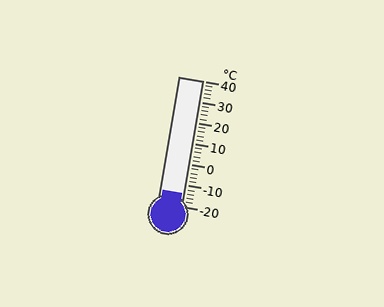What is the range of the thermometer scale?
The thermometer scale ranges from -20°C to 40°C.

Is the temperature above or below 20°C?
The temperature is below 20°C.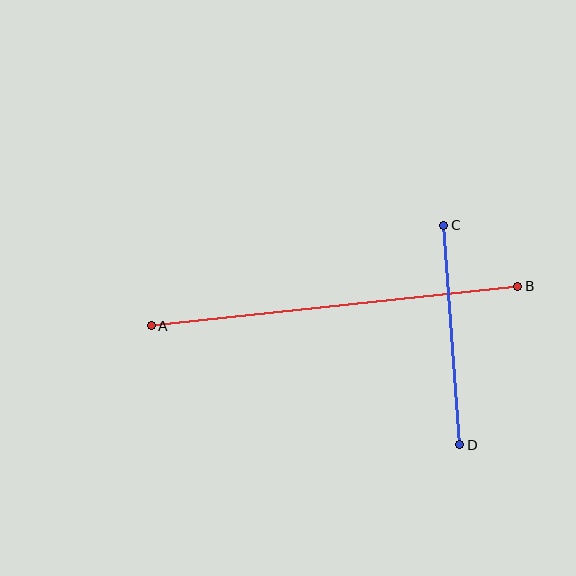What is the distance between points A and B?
The distance is approximately 369 pixels.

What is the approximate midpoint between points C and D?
The midpoint is at approximately (452, 335) pixels.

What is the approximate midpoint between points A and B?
The midpoint is at approximately (334, 306) pixels.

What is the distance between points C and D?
The distance is approximately 220 pixels.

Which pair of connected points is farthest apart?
Points A and B are farthest apart.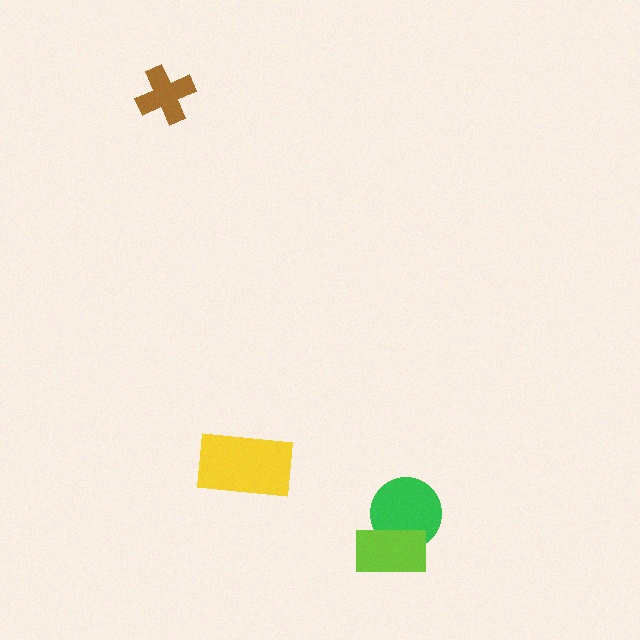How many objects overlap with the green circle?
1 object overlaps with the green circle.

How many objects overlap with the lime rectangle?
1 object overlaps with the lime rectangle.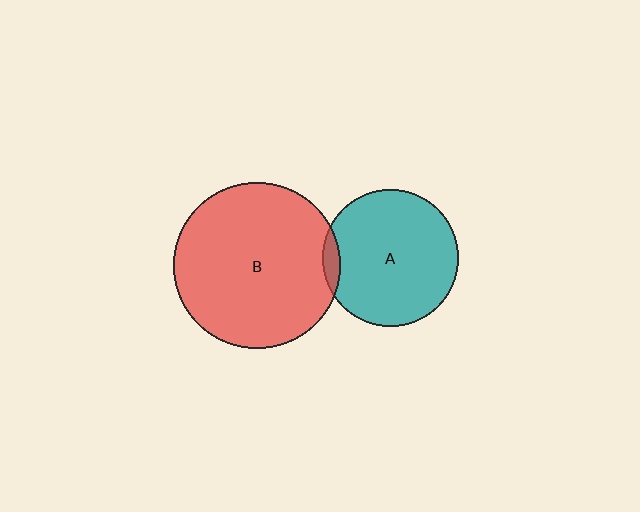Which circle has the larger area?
Circle B (red).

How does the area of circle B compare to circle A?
Approximately 1.5 times.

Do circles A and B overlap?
Yes.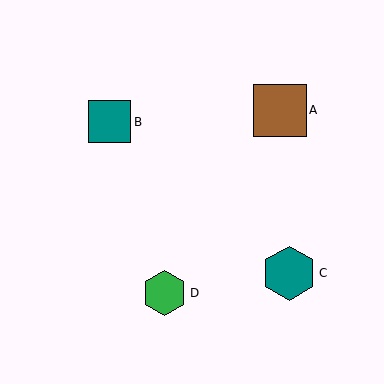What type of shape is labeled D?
Shape D is a green hexagon.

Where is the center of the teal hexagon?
The center of the teal hexagon is at (289, 273).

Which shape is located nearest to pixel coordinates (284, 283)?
The teal hexagon (labeled C) at (289, 273) is nearest to that location.